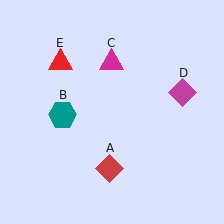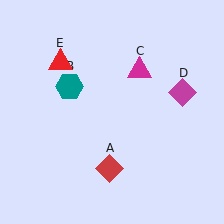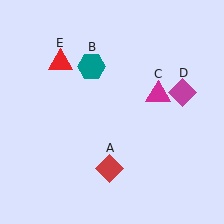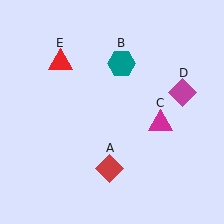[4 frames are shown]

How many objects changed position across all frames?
2 objects changed position: teal hexagon (object B), magenta triangle (object C).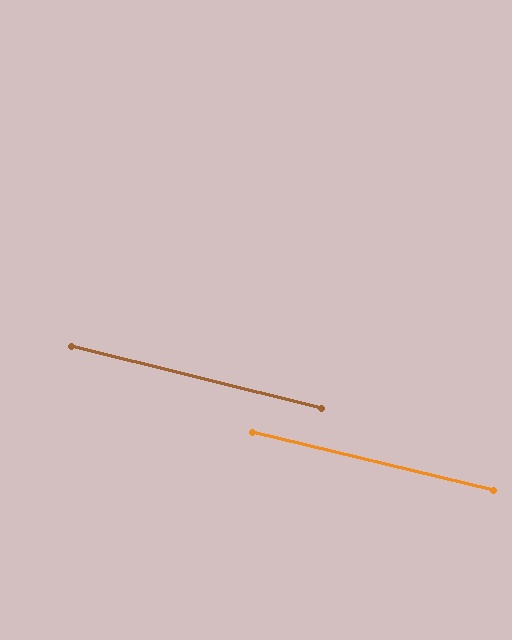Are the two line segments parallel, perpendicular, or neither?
Parallel — their directions differ by only 0.7°.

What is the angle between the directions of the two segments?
Approximately 1 degree.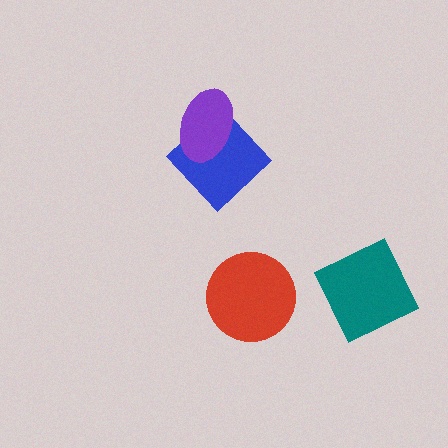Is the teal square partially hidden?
No, no other shape covers it.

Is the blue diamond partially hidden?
Yes, it is partially covered by another shape.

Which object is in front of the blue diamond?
The purple ellipse is in front of the blue diamond.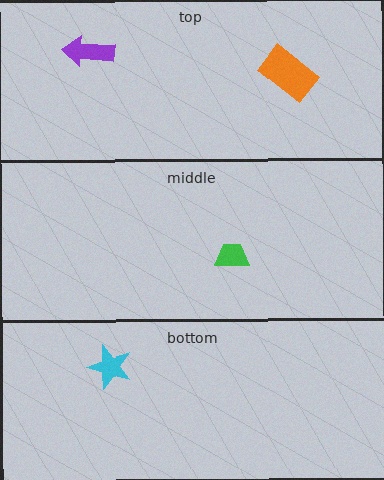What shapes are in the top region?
The purple arrow, the orange rectangle.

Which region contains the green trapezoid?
The middle region.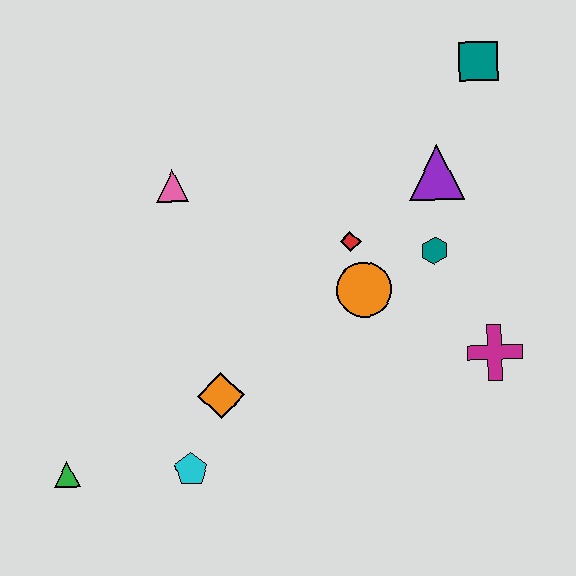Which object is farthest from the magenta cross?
The green triangle is farthest from the magenta cross.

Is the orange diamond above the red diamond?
No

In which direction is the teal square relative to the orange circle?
The teal square is above the orange circle.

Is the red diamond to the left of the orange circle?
Yes